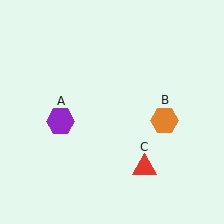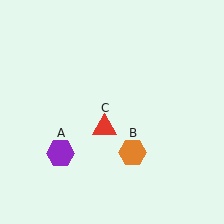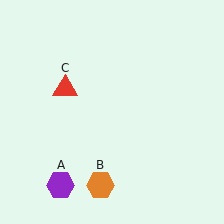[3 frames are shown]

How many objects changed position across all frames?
3 objects changed position: purple hexagon (object A), orange hexagon (object B), red triangle (object C).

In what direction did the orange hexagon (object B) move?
The orange hexagon (object B) moved down and to the left.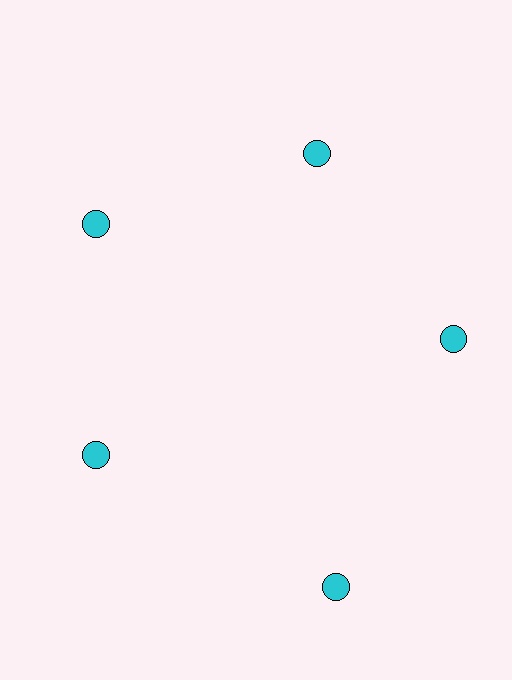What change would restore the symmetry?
The symmetry would be restored by moving it inward, back onto the ring so that all 5 circles sit at equal angles and equal distance from the center.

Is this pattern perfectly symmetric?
No. The 5 cyan circles are arranged in a ring, but one element near the 5 o'clock position is pushed outward from the center, breaking the 5-fold rotational symmetry.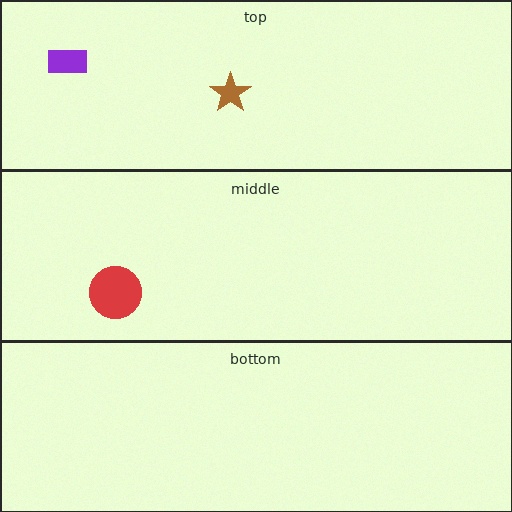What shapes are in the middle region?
The red circle.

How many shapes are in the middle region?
1.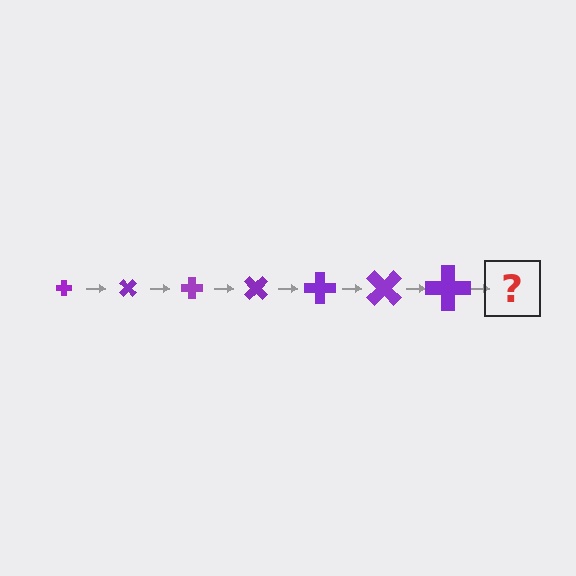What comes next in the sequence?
The next element should be a cross, larger than the previous one and rotated 315 degrees from the start.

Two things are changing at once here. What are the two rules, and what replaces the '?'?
The two rules are that the cross grows larger each step and it rotates 45 degrees each step. The '?' should be a cross, larger than the previous one and rotated 315 degrees from the start.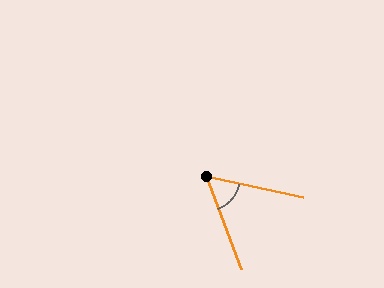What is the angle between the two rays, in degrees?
Approximately 57 degrees.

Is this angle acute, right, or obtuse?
It is acute.